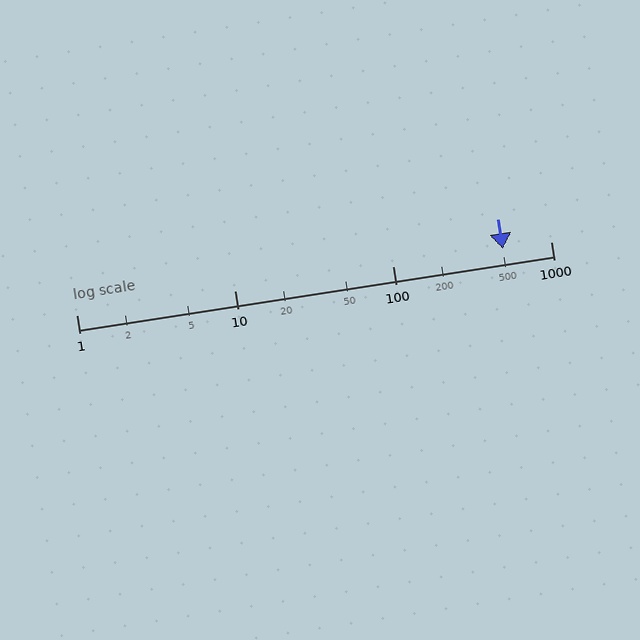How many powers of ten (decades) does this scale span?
The scale spans 3 decades, from 1 to 1000.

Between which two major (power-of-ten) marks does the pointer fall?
The pointer is between 100 and 1000.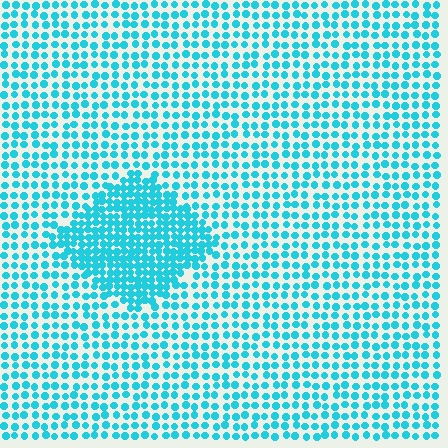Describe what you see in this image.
The image contains small cyan elements arranged at two different densities. A diamond-shaped region is visible where the elements are more densely packed than the surrounding area.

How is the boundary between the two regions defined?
The boundary is defined by a change in element density (approximately 2.0x ratio). All elements are the same color, size, and shape.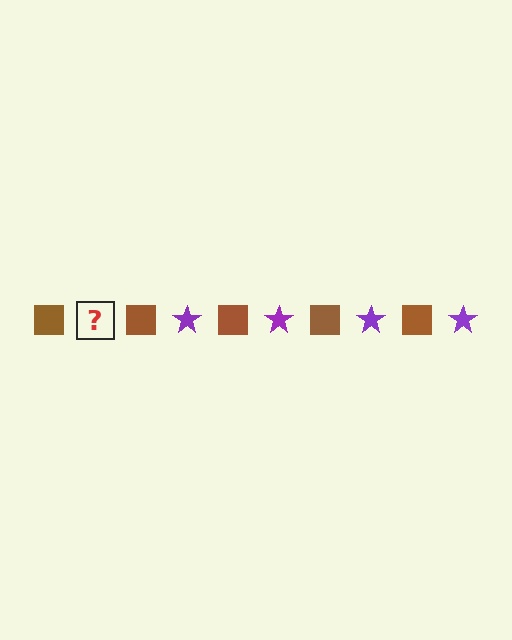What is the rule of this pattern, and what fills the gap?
The rule is that the pattern alternates between brown square and purple star. The gap should be filled with a purple star.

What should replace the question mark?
The question mark should be replaced with a purple star.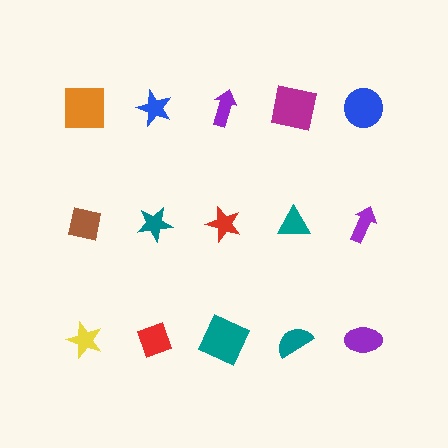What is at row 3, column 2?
A red diamond.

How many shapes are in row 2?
5 shapes.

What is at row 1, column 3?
A purple arrow.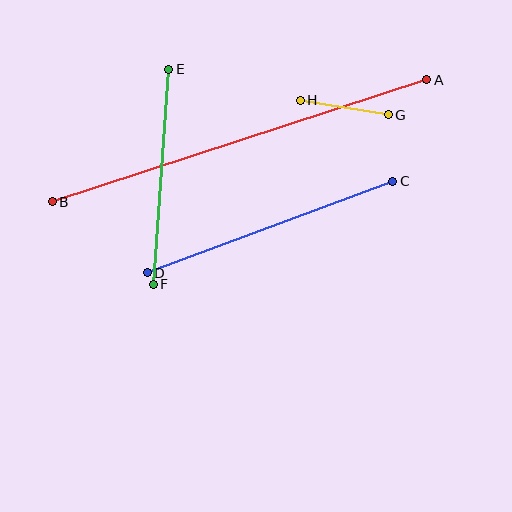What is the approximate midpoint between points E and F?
The midpoint is at approximately (161, 177) pixels.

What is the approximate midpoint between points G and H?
The midpoint is at approximately (344, 108) pixels.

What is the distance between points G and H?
The distance is approximately 89 pixels.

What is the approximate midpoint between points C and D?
The midpoint is at approximately (270, 227) pixels.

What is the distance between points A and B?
The distance is approximately 394 pixels.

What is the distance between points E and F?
The distance is approximately 216 pixels.